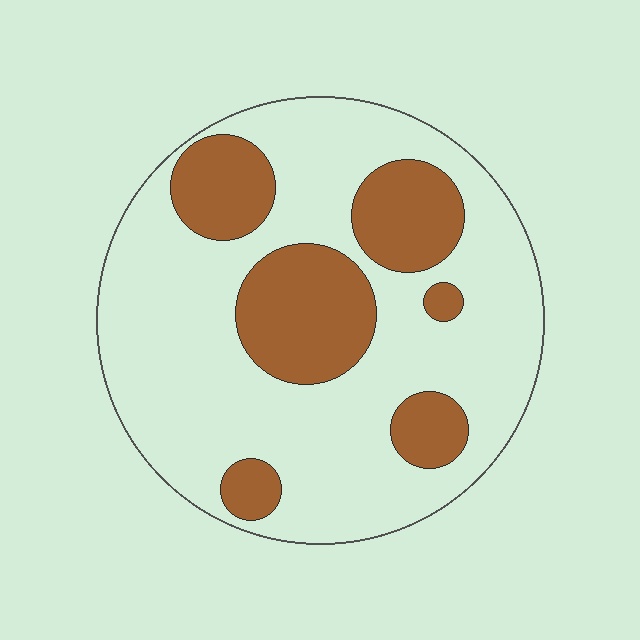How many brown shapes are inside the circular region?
6.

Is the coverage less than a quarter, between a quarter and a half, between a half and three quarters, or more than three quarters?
Between a quarter and a half.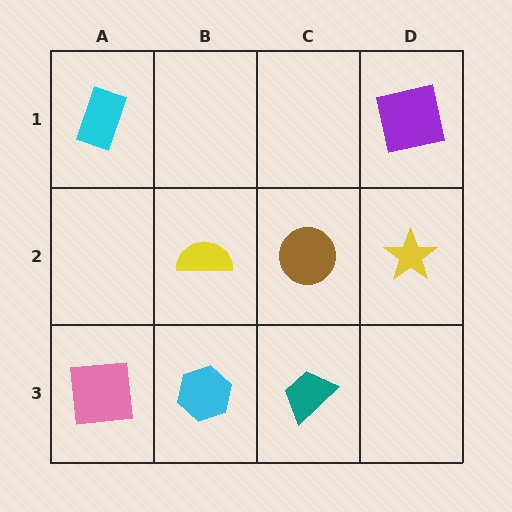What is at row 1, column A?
A cyan rectangle.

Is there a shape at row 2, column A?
No, that cell is empty.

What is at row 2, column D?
A yellow star.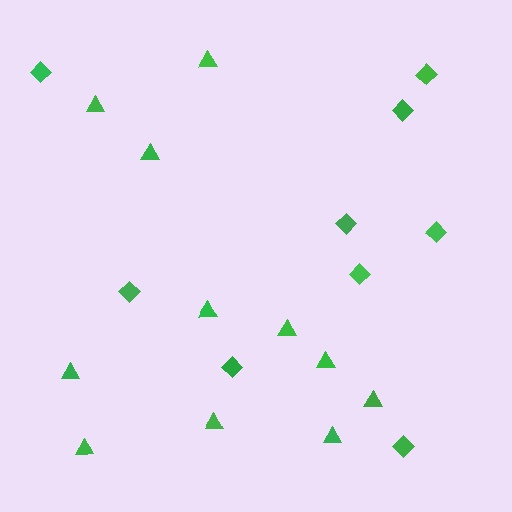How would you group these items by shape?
There are 2 groups: one group of diamonds (9) and one group of triangles (11).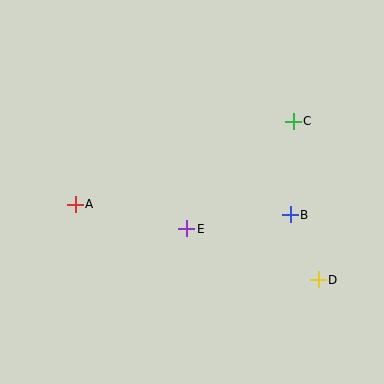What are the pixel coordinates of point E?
Point E is at (187, 229).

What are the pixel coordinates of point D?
Point D is at (318, 280).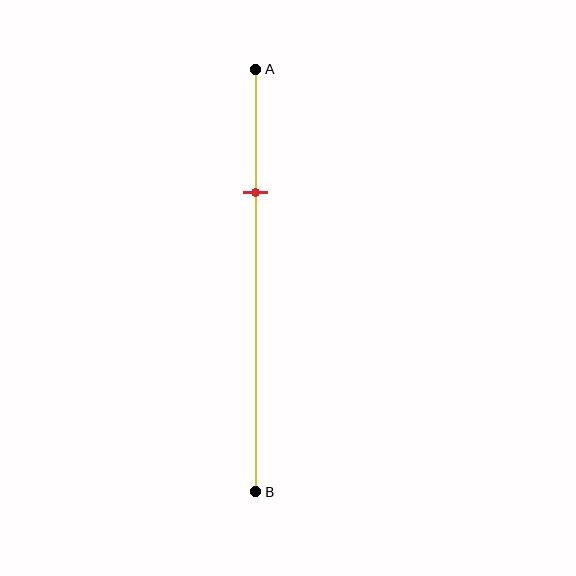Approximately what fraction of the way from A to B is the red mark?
The red mark is approximately 30% of the way from A to B.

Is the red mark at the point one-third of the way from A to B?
No, the mark is at about 30% from A, not at the 33% one-third point.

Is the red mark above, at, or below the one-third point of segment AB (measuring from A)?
The red mark is above the one-third point of segment AB.